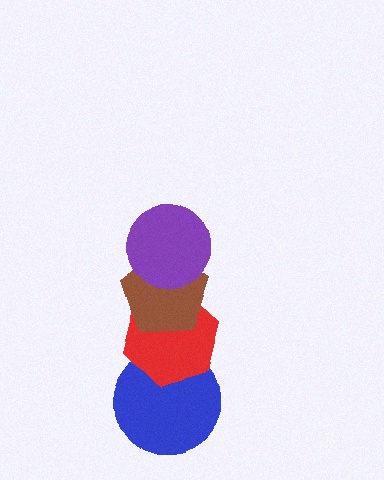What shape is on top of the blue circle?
The red hexagon is on top of the blue circle.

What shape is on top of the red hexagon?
The brown pentagon is on top of the red hexagon.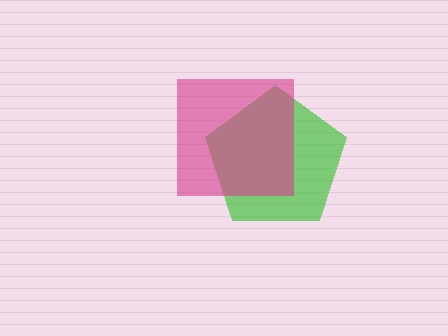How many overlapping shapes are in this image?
There are 2 overlapping shapes in the image.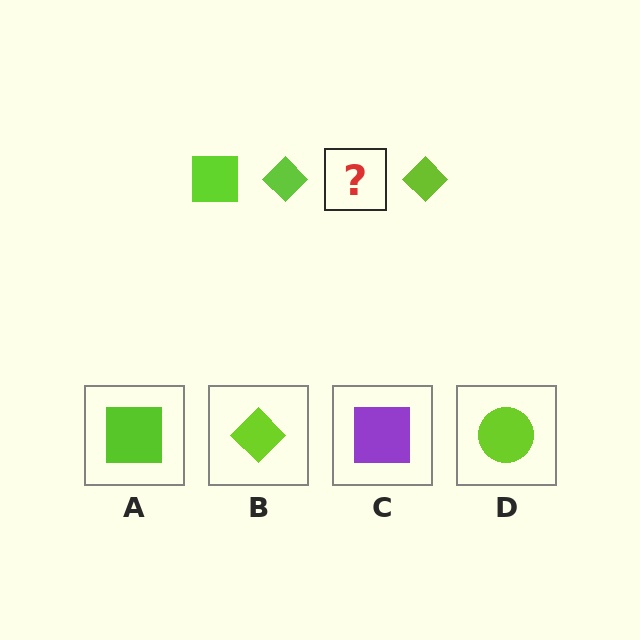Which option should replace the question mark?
Option A.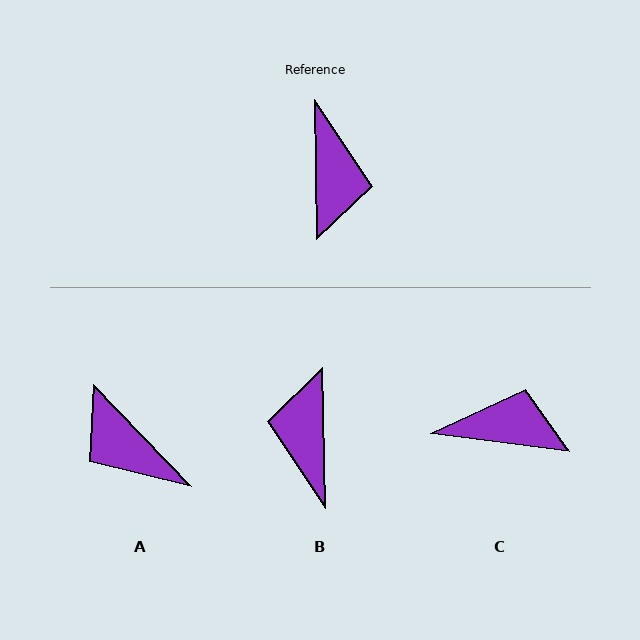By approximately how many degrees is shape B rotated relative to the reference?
Approximately 180 degrees clockwise.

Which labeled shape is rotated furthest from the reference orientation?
B, about 180 degrees away.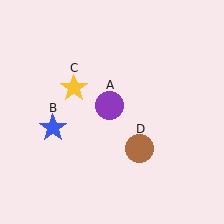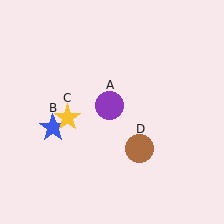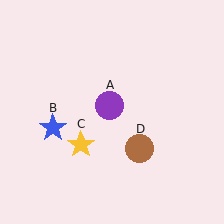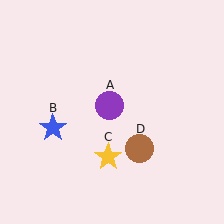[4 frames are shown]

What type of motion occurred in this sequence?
The yellow star (object C) rotated counterclockwise around the center of the scene.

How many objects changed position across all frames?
1 object changed position: yellow star (object C).